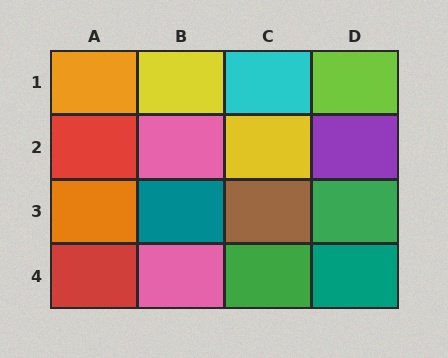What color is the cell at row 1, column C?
Cyan.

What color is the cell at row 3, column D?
Green.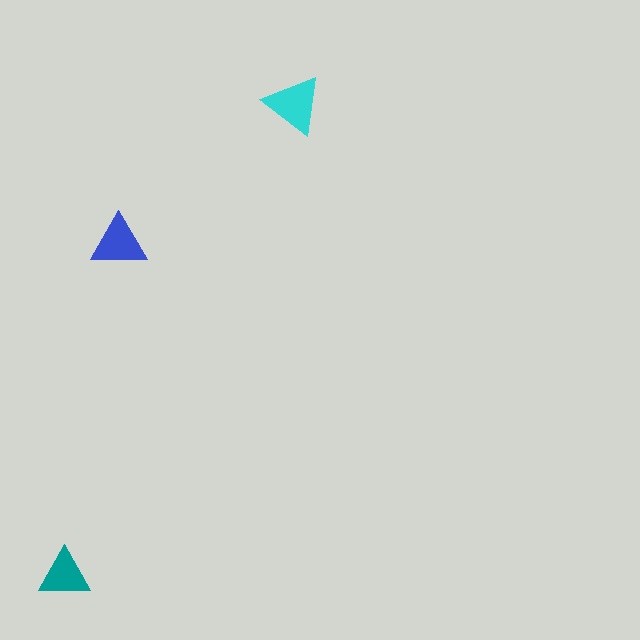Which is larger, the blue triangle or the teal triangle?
The blue one.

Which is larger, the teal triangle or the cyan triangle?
The cyan one.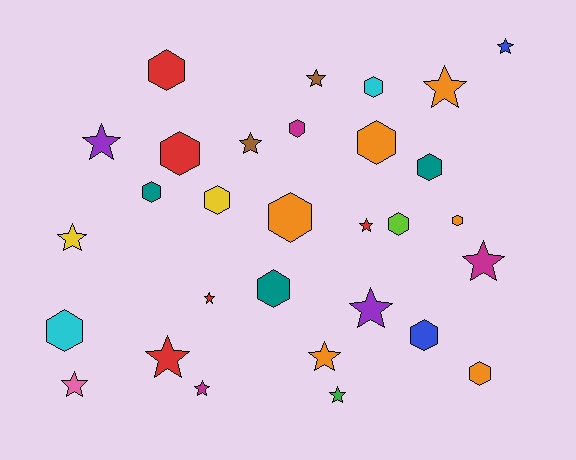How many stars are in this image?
There are 15 stars.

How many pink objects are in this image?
There is 1 pink object.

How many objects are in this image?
There are 30 objects.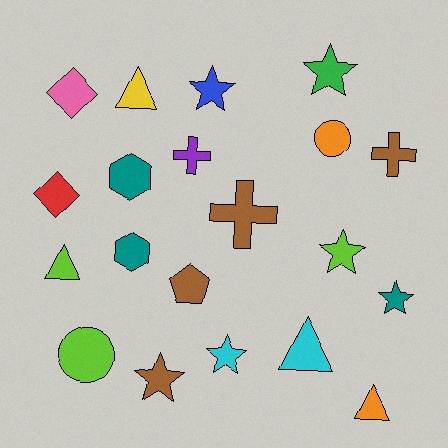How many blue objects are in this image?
There is 1 blue object.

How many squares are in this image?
There are no squares.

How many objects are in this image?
There are 20 objects.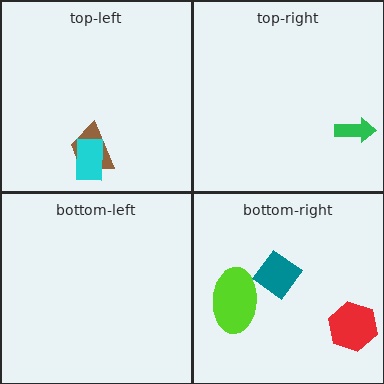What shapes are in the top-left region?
The brown trapezoid, the cyan rectangle.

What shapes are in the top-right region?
The green arrow.